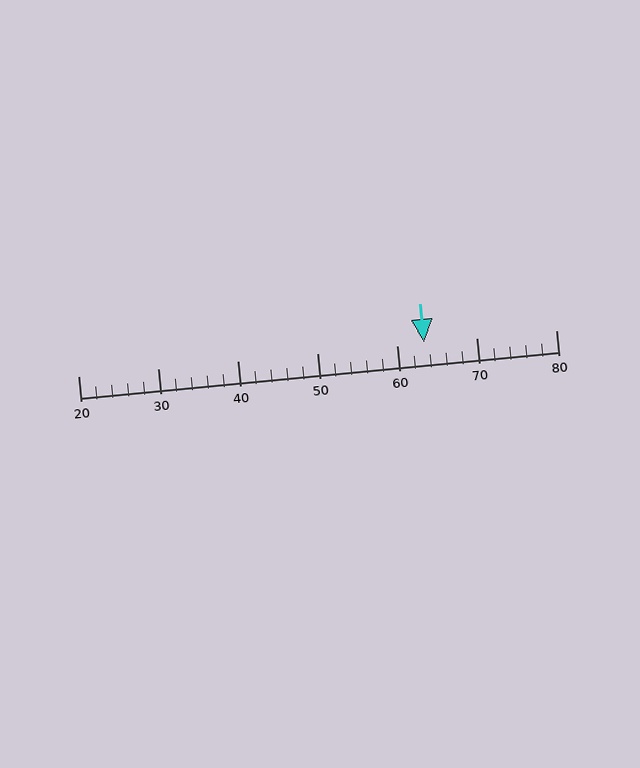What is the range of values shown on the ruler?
The ruler shows values from 20 to 80.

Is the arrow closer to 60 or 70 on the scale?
The arrow is closer to 60.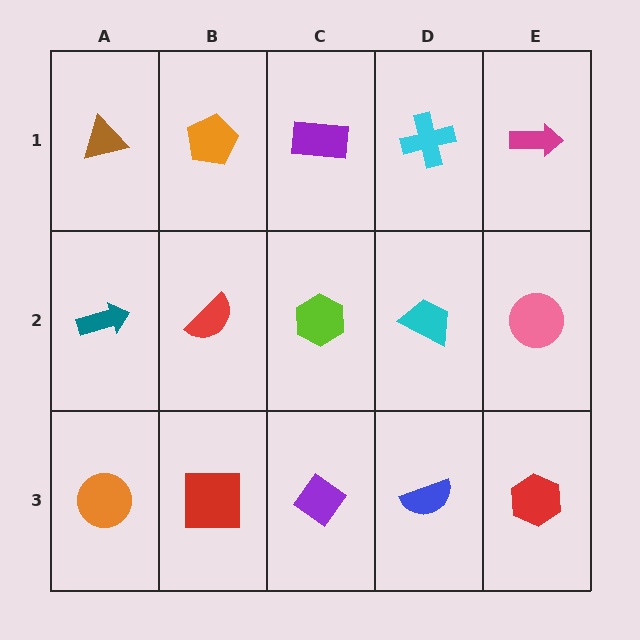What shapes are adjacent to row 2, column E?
A magenta arrow (row 1, column E), a red hexagon (row 3, column E), a cyan trapezoid (row 2, column D).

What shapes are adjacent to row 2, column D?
A cyan cross (row 1, column D), a blue semicircle (row 3, column D), a lime hexagon (row 2, column C), a pink circle (row 2, column E).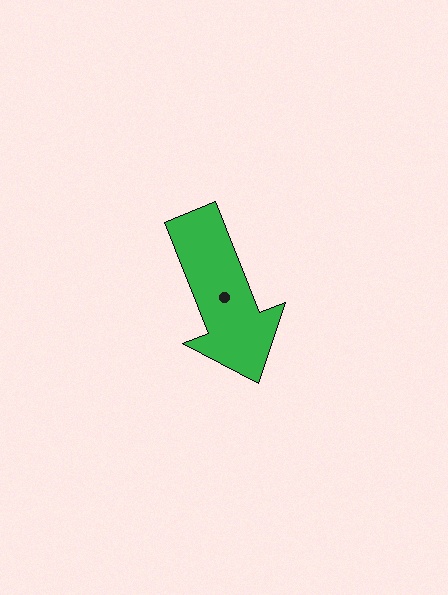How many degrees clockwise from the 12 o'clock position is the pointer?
Approximately 158 degrees.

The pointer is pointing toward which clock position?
Roughly 5 o'clock.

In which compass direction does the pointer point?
South.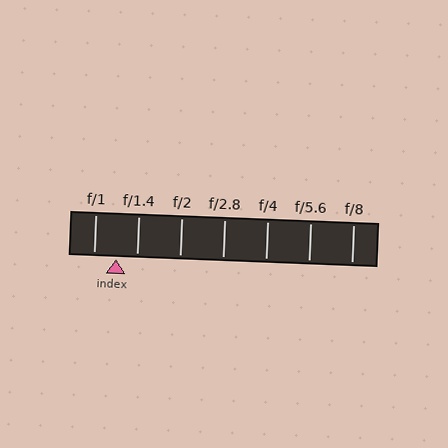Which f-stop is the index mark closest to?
The index mark is closest to f/1.4.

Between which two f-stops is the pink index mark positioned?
The index mark is between f/1 and f/1.4.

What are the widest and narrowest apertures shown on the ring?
The widest aperture shown is f/1 and the narrowest is f/8.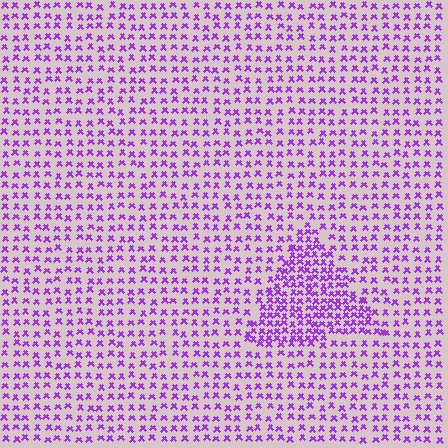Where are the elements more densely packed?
The elements are more densely packed inside the triangle boundary.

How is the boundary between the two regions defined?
The boundary is defined by a change in element density (approximately 1.9x ratio). All elements are the same color, size, and shape.